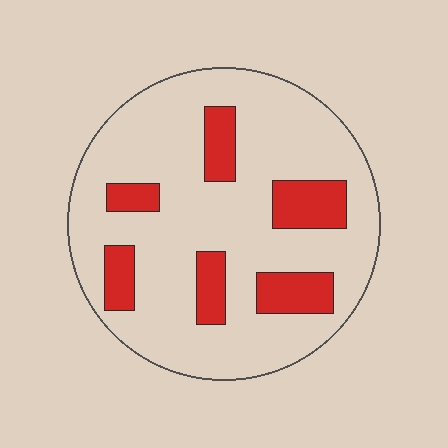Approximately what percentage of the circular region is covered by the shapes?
Approximately 20%.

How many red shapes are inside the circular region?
6.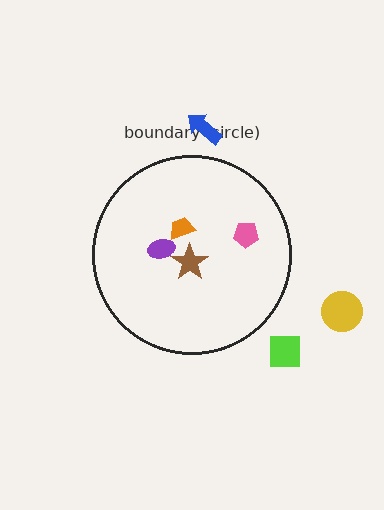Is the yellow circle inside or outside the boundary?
Outside.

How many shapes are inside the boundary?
4 inside, 3 outside.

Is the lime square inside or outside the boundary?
Outside.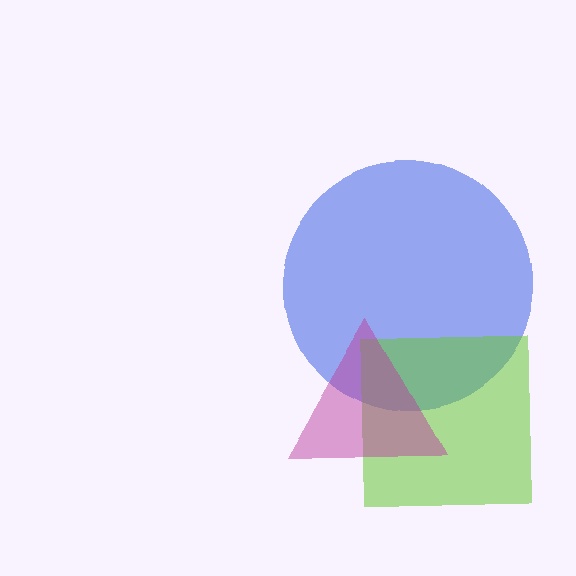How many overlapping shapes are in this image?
There are 3 overlapping shapes in the image.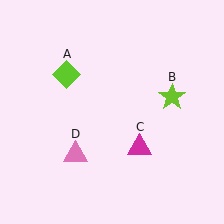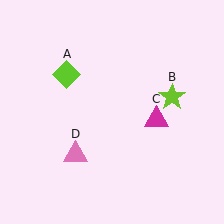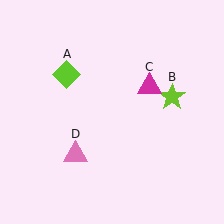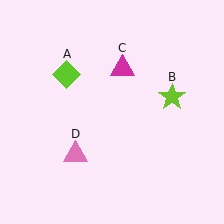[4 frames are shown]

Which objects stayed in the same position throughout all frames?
Lime diamond (object A) and lime star (object B) and pink triangle (object D) remained stationary.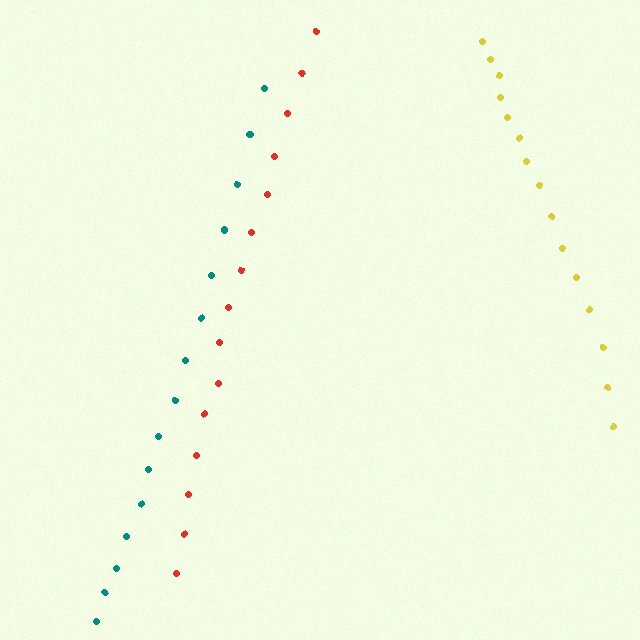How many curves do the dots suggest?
There are 3 distinct paths.